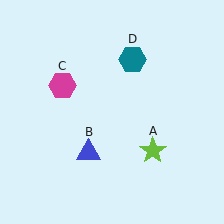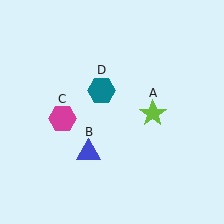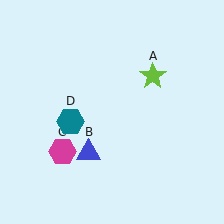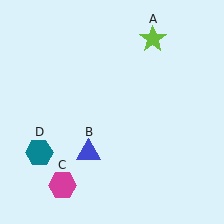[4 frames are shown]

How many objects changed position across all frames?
3 objects changed position: lime star (object A), magenta hexagon (object C), teal hexagon (object D).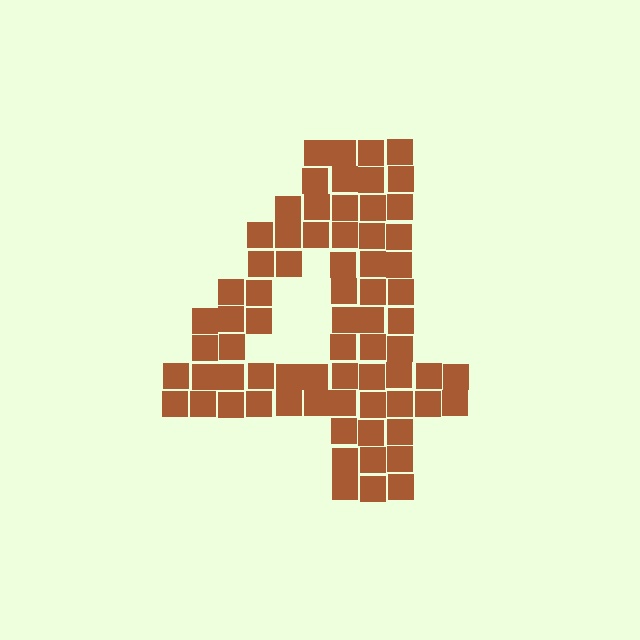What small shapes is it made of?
It is made of small squares.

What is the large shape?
The large shape is the digit 4.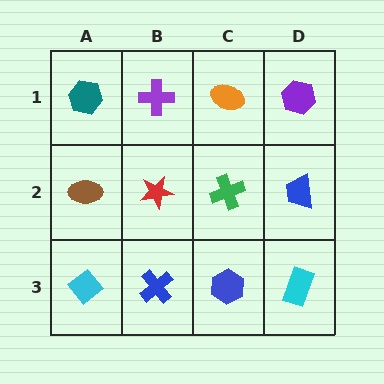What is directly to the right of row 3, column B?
A blue hexagon.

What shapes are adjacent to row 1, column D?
A blue trapezoid (row 2, column D), an orange ellipse (row 1, column C).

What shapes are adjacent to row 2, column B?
A purple cross (row 1, column B), a blue cross (row 3, column B), a brown ellipse (row 2, column A), a green cross (row 2, column C).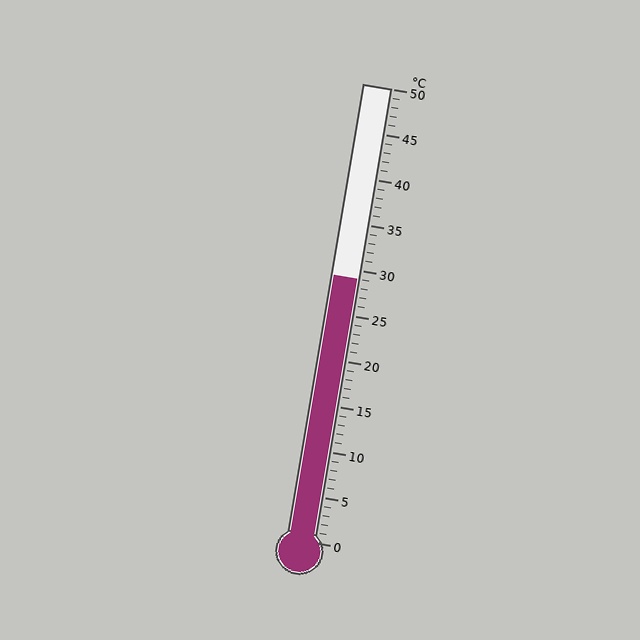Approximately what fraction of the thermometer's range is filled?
The thermometer is filled to approximately 60% of its range.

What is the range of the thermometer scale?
The thermometer scale ranges from 0°C to 50°C.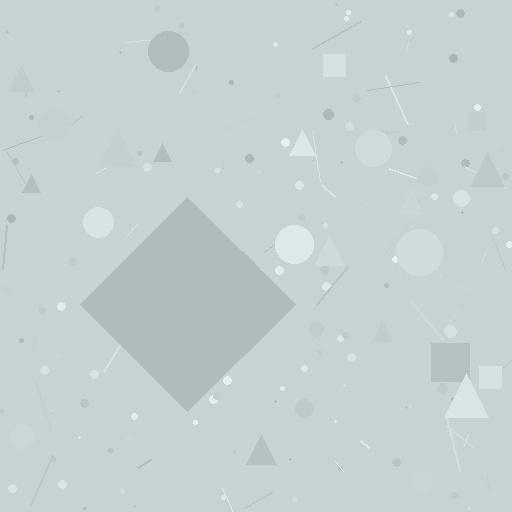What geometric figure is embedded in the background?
A diamond is embedded in the background.